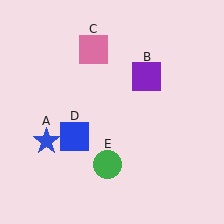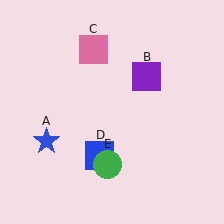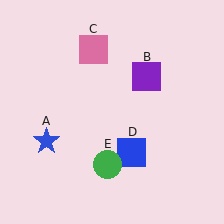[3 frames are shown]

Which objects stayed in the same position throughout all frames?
Blue star (object A) and purple square (object B) and pink square (object C) and green circle (object E) remained stationary.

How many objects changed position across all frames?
1 object changed position: blue square (object D).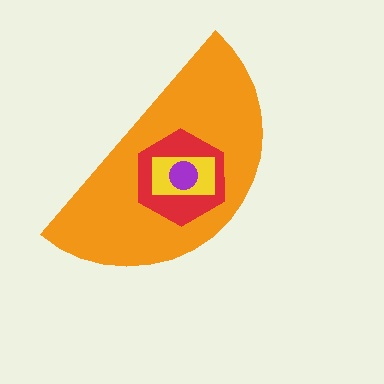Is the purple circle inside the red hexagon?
Yes.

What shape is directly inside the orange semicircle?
The red hexagon.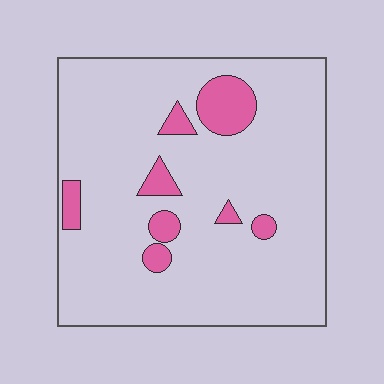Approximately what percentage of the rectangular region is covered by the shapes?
Approximately 10%.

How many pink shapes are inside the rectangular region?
8.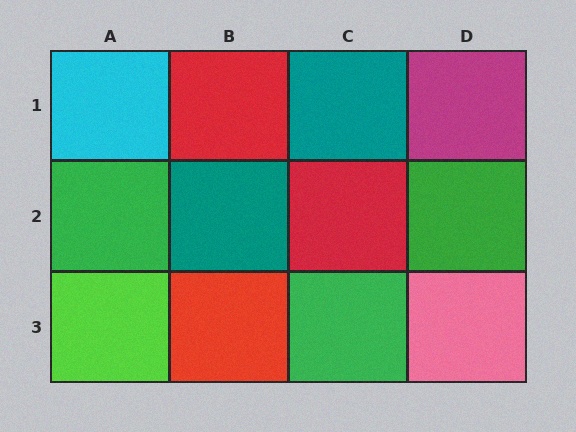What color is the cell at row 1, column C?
Teal.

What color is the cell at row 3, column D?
Pink.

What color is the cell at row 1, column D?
Magenta.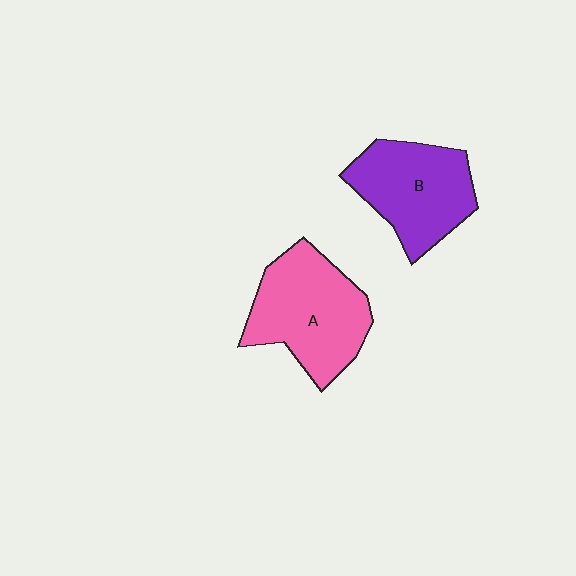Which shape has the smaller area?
Shape B (purple).